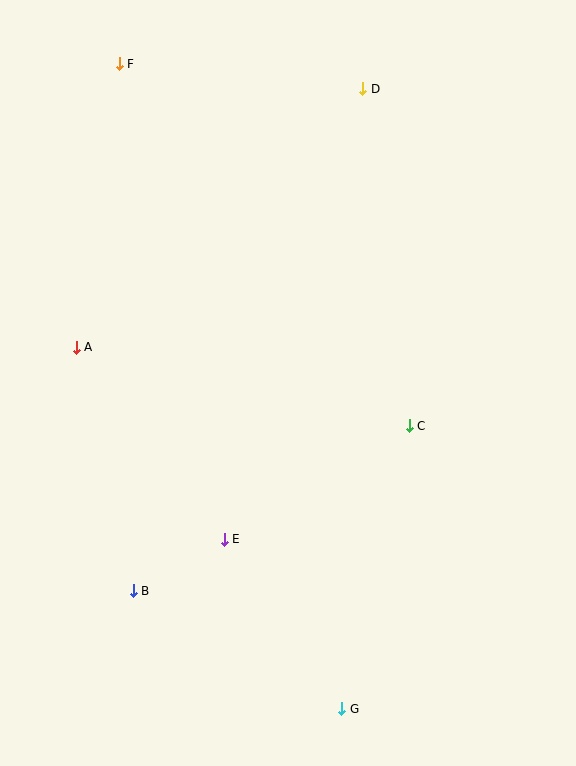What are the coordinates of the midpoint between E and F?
The midpoint between E and F is at (172, 302).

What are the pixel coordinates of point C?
Point C is at (409, 426).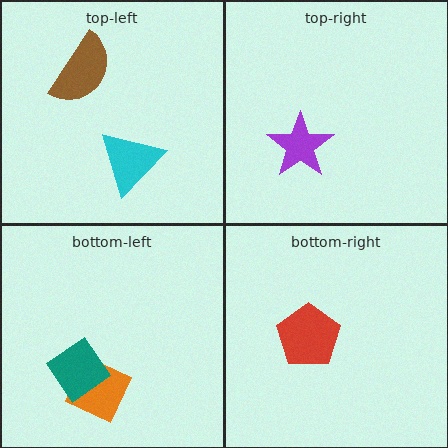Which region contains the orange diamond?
The bottom-left region.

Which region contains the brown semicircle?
The top-left region.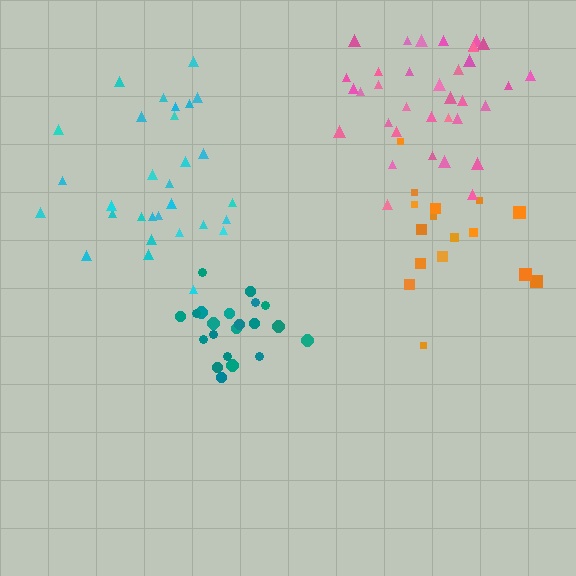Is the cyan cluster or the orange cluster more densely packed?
Cyan.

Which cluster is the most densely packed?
Teal.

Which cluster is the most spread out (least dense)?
Orange.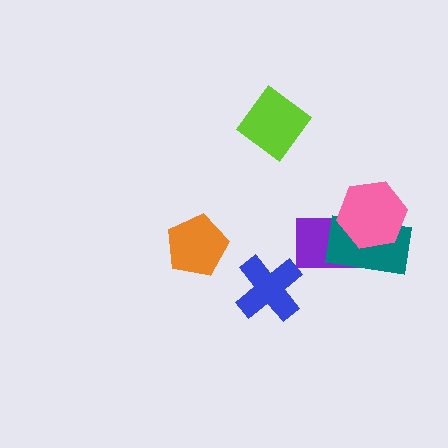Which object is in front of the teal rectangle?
The pink hexagon is in front of the teal rectangle.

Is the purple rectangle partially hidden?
Yes, it is partially covered by another shape.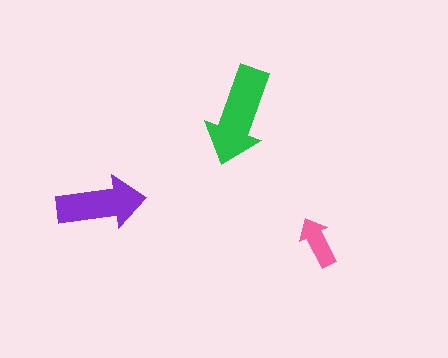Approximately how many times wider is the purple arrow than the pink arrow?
About 1.5 times wider.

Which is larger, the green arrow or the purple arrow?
The green one.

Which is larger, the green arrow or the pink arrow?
The green one.